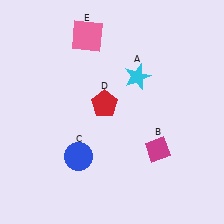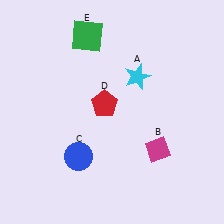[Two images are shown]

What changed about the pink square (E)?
In Image 1, E is pink. In Image 2, it changed to green.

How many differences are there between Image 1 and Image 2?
There is 1 difference between the two images.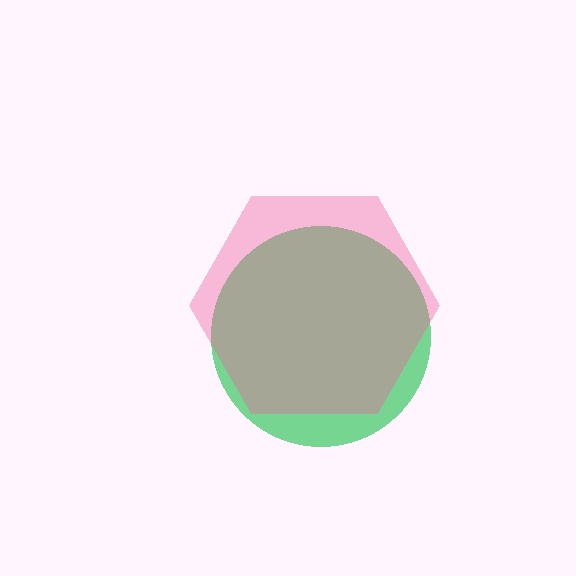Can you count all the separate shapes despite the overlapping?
Yes, there are 2 separate shapes.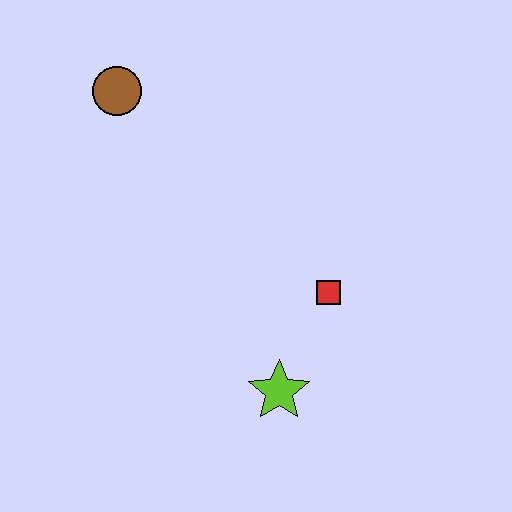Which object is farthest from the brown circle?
The lime star is farthest from the brown circle.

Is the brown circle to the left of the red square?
Yes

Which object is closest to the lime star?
The red square is closest to the lime star.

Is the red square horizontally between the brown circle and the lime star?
No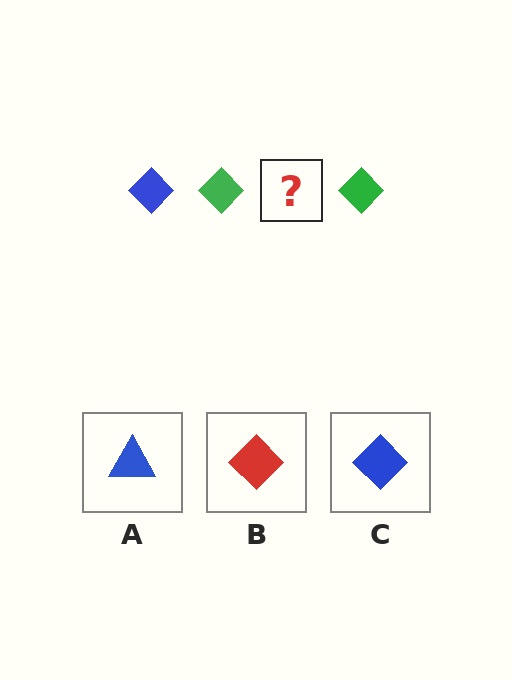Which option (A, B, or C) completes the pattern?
C.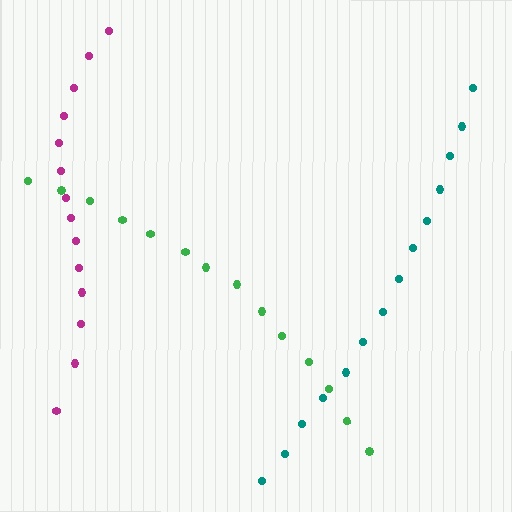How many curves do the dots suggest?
There are 3 distinct paths.